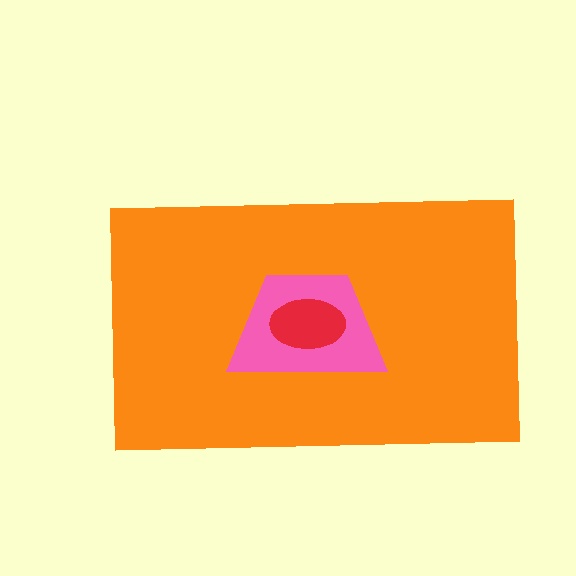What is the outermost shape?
The orange rectangle.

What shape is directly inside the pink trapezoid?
The red ellipse.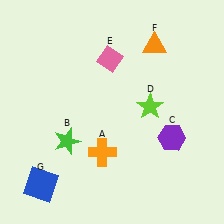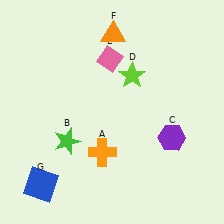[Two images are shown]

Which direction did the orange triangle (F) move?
The orange triangle (F) moved left.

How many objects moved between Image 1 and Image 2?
2 objects moved between the two images.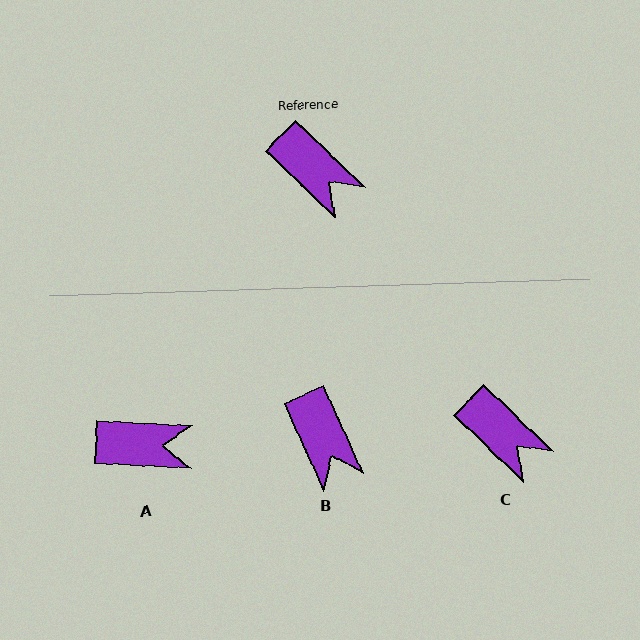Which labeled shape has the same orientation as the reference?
C.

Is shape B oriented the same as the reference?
No, it is off by about 22 degrees.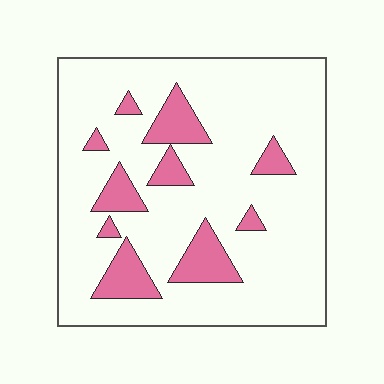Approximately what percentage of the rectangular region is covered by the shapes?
Approximately 15%.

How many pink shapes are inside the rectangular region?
10.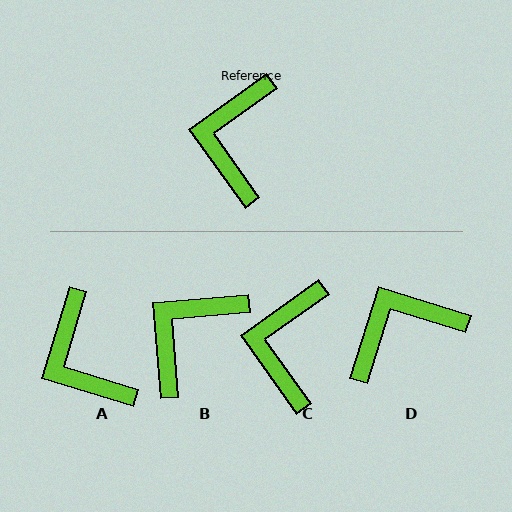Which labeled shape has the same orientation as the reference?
C.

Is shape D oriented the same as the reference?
No, it is off by about 53 degrees.